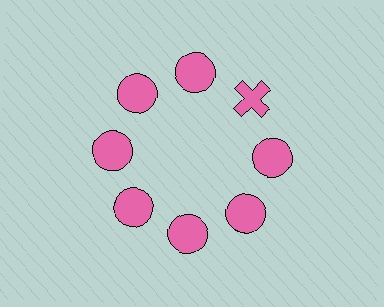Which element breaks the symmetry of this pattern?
The pink cross at roughly the 2 o'clock position breaks the symmetry. All other shapes are pink circles.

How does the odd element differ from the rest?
It has a different shape: cross instead of circle.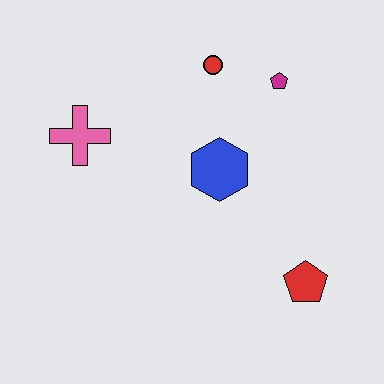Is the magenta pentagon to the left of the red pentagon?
Yes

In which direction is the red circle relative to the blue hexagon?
The red circle is above the blue hexagon.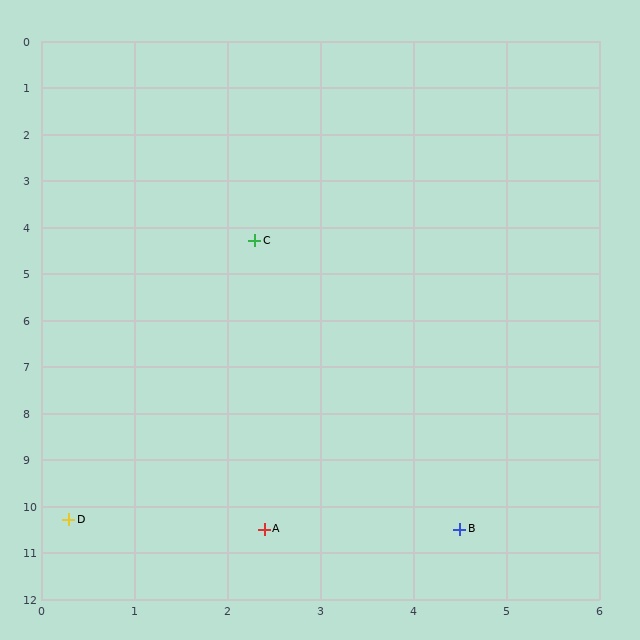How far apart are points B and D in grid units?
Points B and D are about 4.2 grid units apart.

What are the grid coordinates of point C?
Point C is at approximately (2.3, 4.3).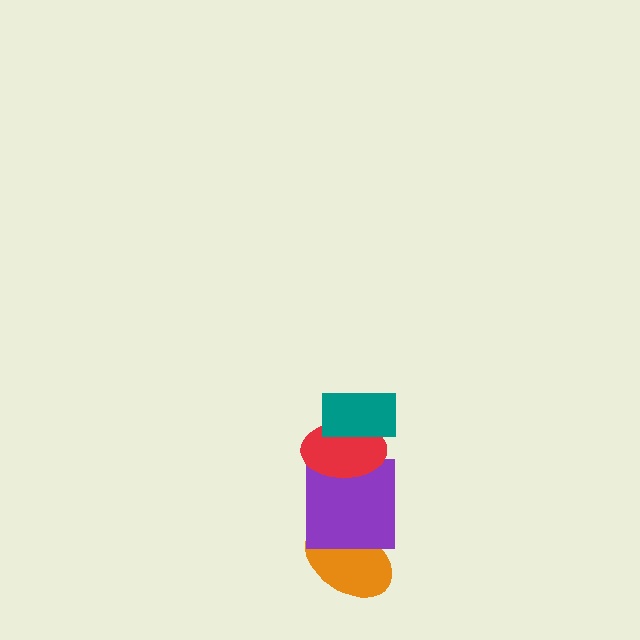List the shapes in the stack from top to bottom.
From top to bottom: the teal rectangle, the red ellipse, the purple square, the orange ellipse.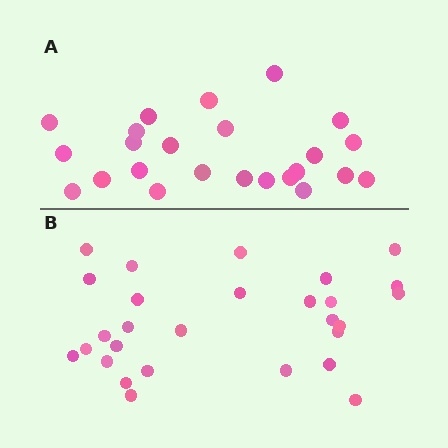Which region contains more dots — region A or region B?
Region B (the bottom region) has more dots.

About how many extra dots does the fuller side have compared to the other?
Region B has about 4 more dots than region A.